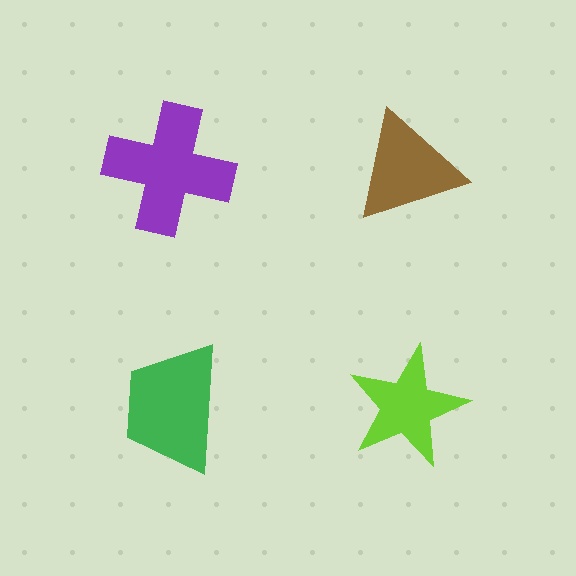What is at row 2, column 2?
A lime star.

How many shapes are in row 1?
2 shapes.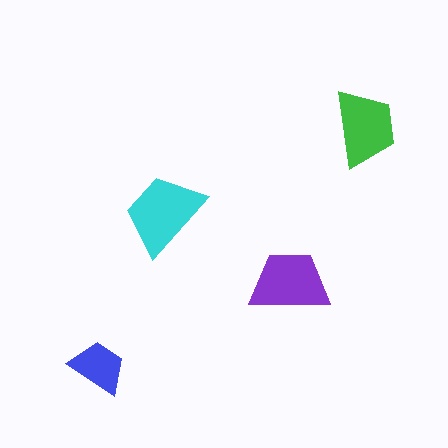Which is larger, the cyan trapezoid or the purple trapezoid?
The cyan one.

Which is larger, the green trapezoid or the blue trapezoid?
The green one.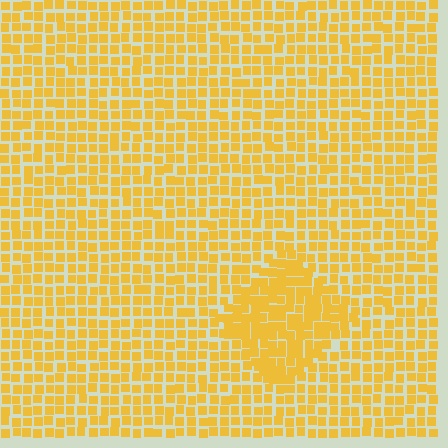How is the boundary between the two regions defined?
The boundary is defined by a change in element density (approximately 1.5x ratio). All elements are the same color, size, and shape.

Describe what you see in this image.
The image contains small yellow elements arranged at two different densities. A diamond-shaped region is visible where the elements are more densely packed than the surrounding area.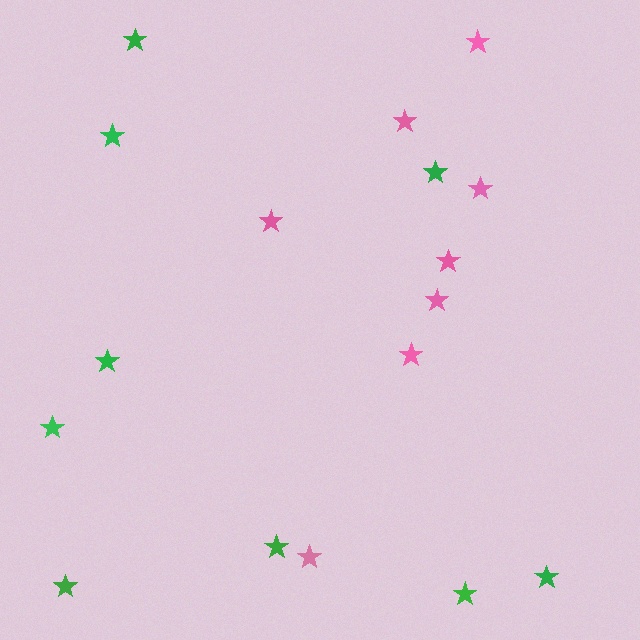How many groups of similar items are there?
There are 2 groups: one group of green stars (9) and one group of pink stars (8).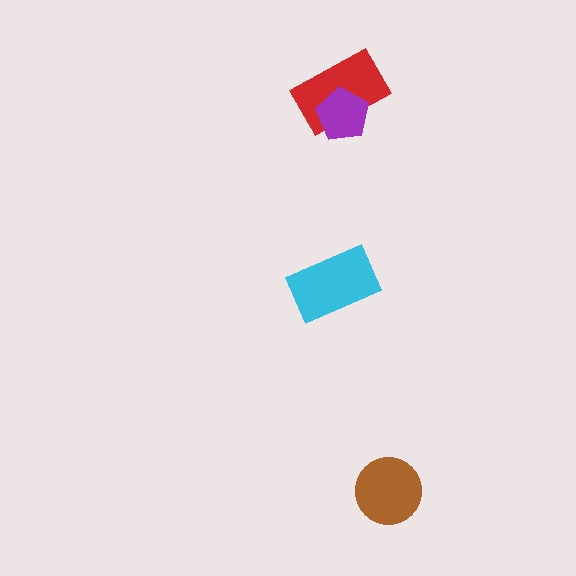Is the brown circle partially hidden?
No, no other shape covers it.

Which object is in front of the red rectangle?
The purple pentagon is in front of the red rectangle.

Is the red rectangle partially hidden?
Yes, it is partially covered by another shape.